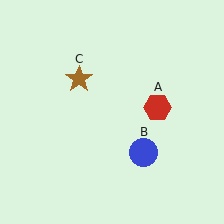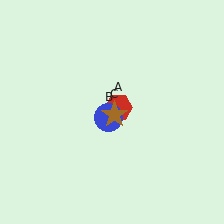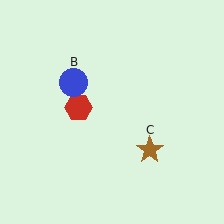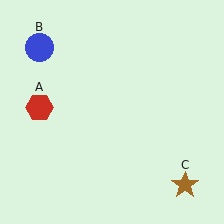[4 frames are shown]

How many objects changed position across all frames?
3 objects changed position: red hexagon (object A), blue circle (object B), brown star (object C).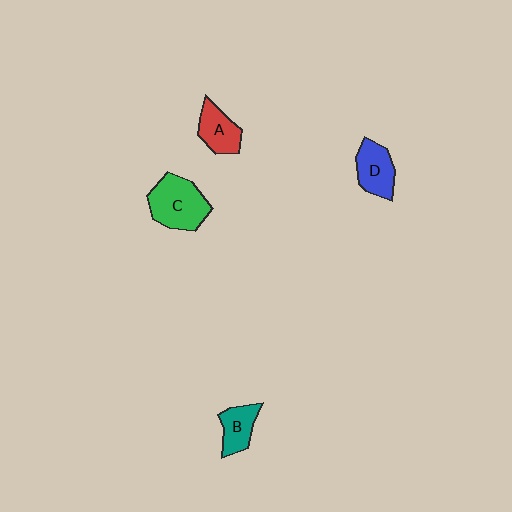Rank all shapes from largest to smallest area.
From largest to smallest: C (green), D (blue), A (red), B (teal).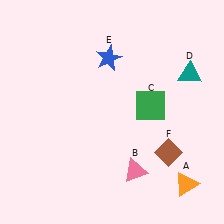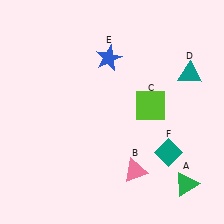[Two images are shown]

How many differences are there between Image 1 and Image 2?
There are 3 differences between the two images.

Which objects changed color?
A changed from orange to green. C changed from green to lime. F changed from brown to teal.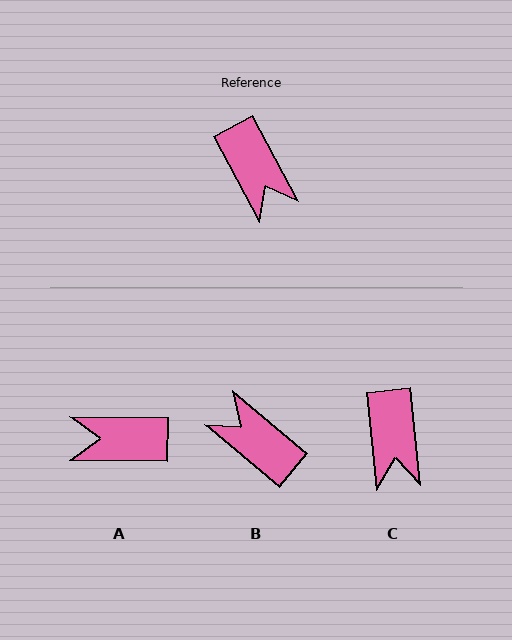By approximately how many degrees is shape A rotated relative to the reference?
Approximately 119 degrees clockwise.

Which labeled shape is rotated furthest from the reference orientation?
B, about 158 degrees away.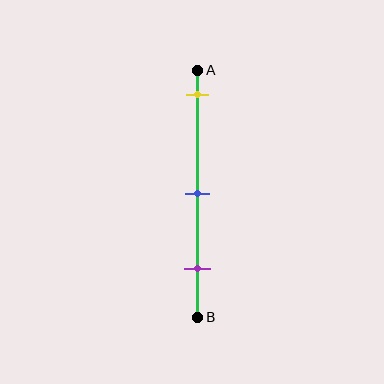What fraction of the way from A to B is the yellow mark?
The yellow mark is approximately 10% (0.1) of the way from A to B.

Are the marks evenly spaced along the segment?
Yes, the marks are approximately evenly spaced.